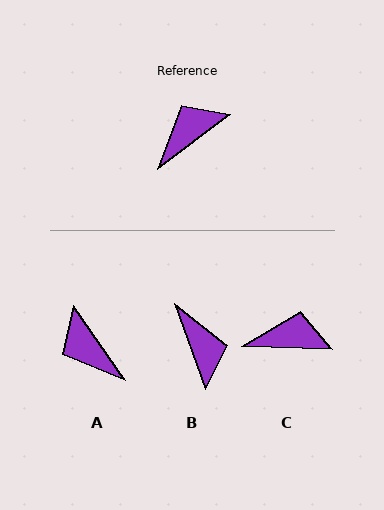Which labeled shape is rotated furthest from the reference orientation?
B, about 107 degrees away.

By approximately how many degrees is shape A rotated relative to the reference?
Approximately 88 degrees counter-clockwise.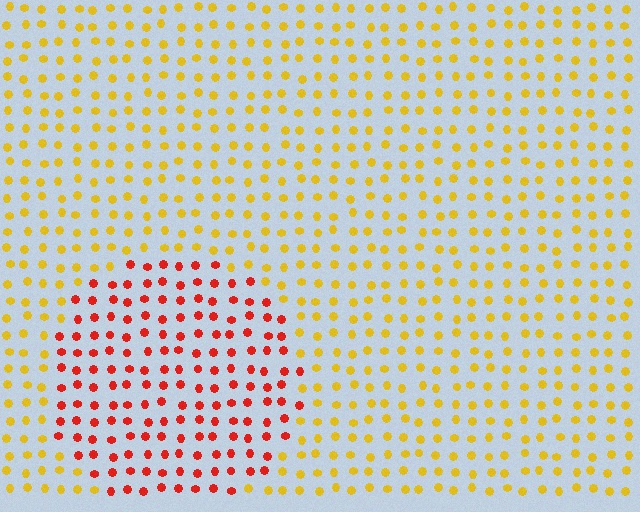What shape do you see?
I see a circle.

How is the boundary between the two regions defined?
The boundary is defined purely by a slight shift in hue (about 48 degrees). Spacing, size, and orientation are identical on both sides.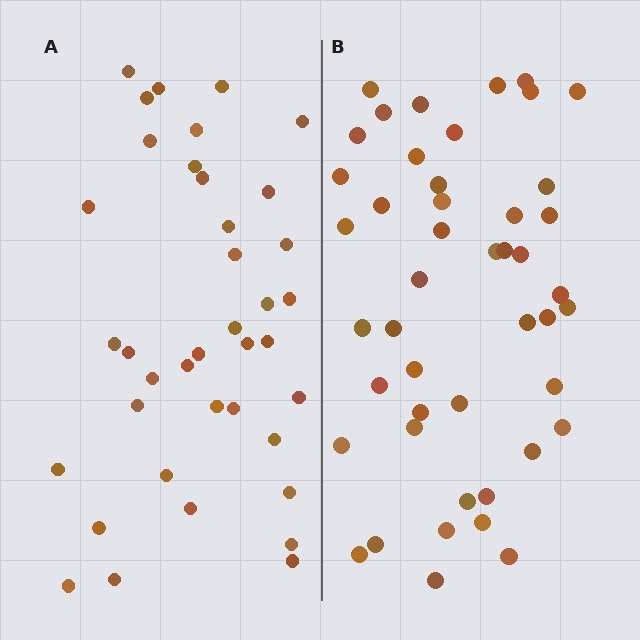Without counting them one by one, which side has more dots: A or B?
Region B (the right region) has more dots.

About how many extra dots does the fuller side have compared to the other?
Region B has roughly 8 or so more dots than region A.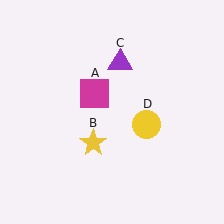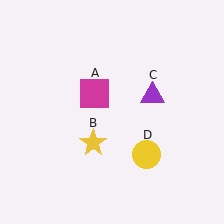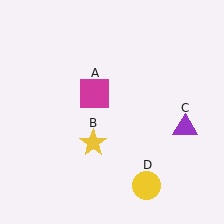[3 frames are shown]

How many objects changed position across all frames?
2 objects changed position: purple triangle (object C), yellow circle (object D).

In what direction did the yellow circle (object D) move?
The yellow circle (object D) moved down.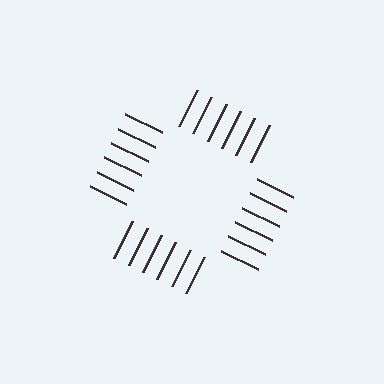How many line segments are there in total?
24 — 6 along each of the 4 edges.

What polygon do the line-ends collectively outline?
An illusory square — the line segments terminate on its edges but no continuous stroke is drawn.